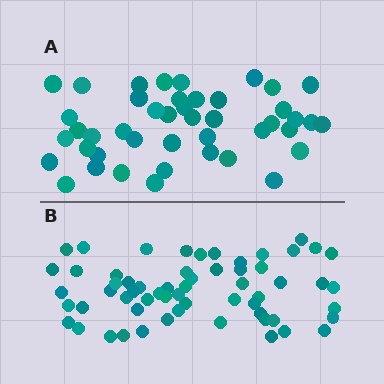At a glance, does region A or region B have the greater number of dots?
Region B (the bottom region) has more dots.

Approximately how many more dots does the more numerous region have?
Region B has approximately 15 more dots than region A.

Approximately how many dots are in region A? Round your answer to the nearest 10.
About 40 dots. (The exact count is 44, which rounds to 40.)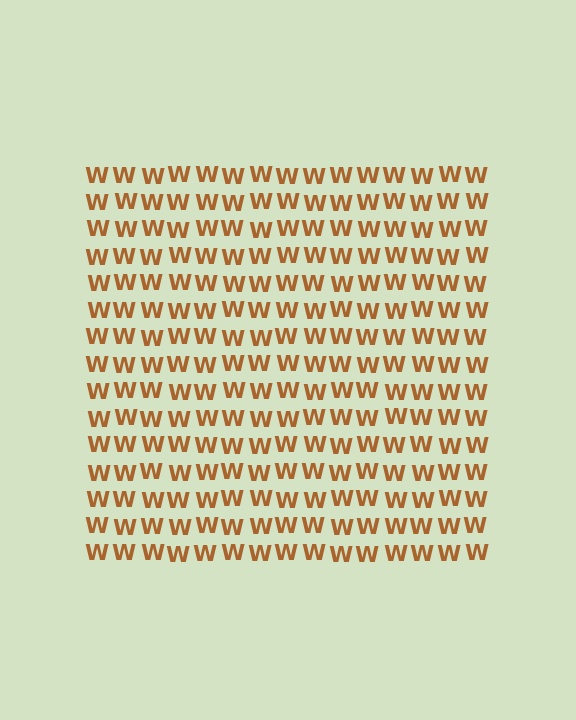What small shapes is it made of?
It is made of small letter W's.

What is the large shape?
The large shape is a square.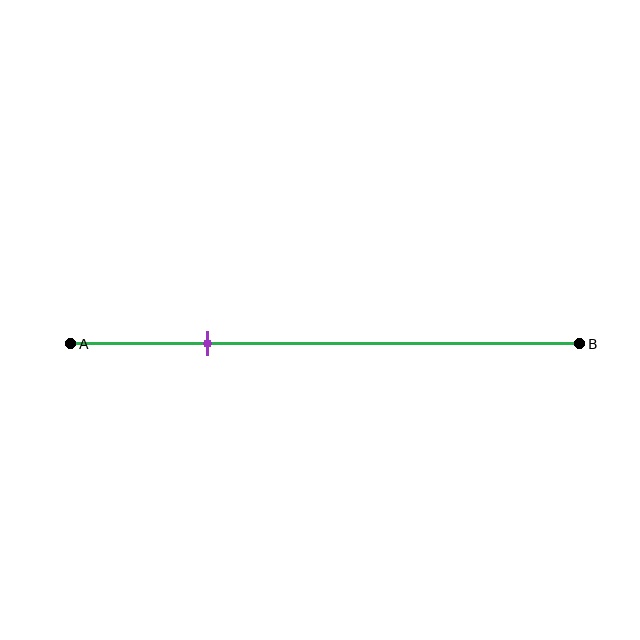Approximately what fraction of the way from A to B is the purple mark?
The purple mark is approximately 25% of the way from A to B.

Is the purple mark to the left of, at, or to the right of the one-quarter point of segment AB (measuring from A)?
The purple mark is approximately at the one-quarter point of segment AB.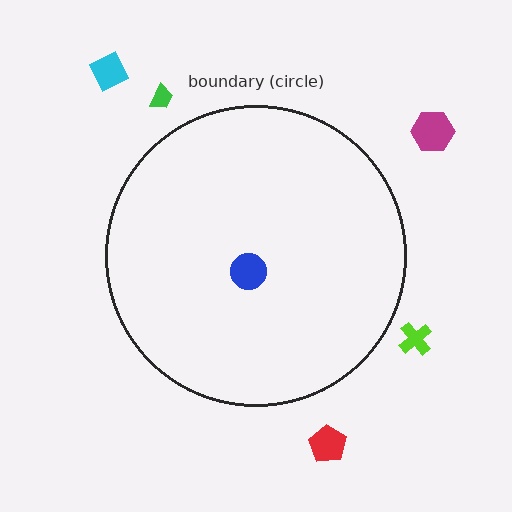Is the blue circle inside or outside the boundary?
Inside.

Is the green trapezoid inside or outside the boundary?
Outside.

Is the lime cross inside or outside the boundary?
Outside.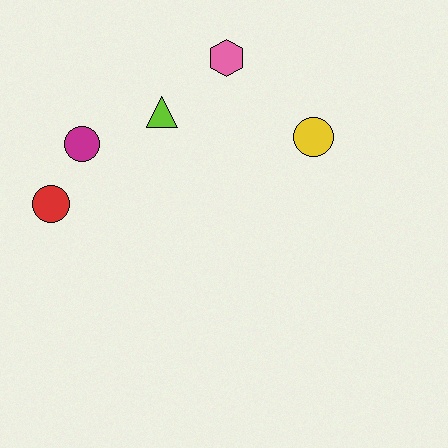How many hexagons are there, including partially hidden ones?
There is 1 hexagon.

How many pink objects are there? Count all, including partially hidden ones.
There is 1 pink object.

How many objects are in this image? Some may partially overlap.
There are 5 objects.